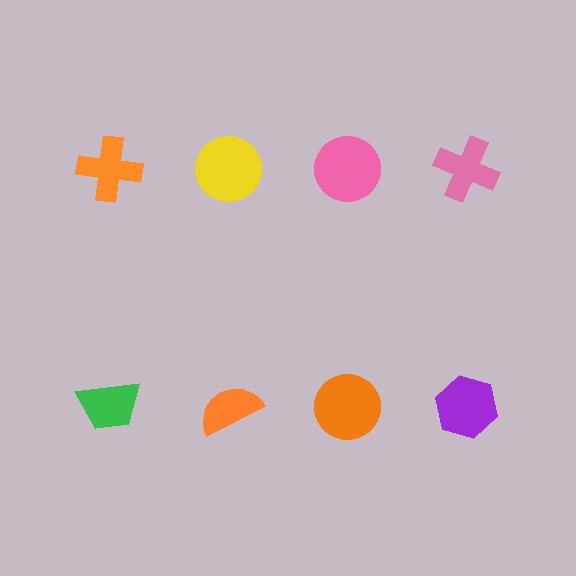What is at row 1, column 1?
An orange cross.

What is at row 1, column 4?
A pink cross.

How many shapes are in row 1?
4 shapes.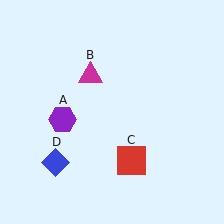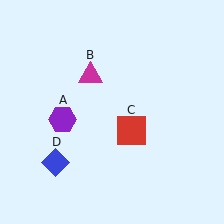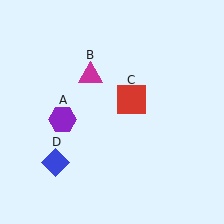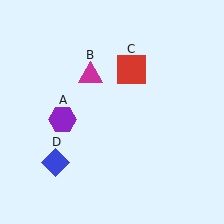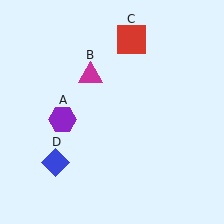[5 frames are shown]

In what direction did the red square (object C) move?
The red square (object C) moved up.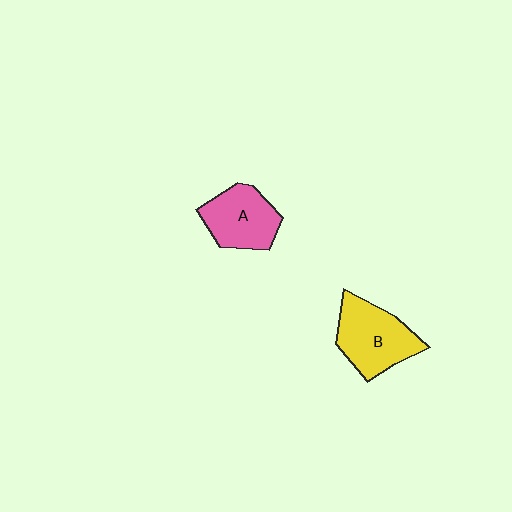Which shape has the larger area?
Shape B (yellow).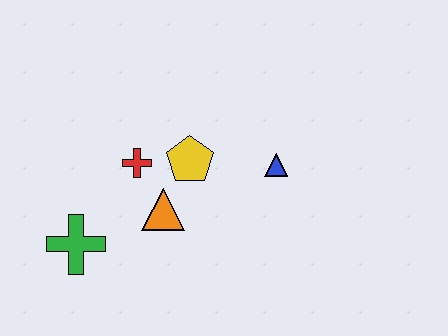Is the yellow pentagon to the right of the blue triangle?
No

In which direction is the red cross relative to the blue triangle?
The red cross is to the left of the blue triangle.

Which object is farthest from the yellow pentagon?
The green cross is farthest from the yellow pentagon.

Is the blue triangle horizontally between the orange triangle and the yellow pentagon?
No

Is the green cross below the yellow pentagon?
Yes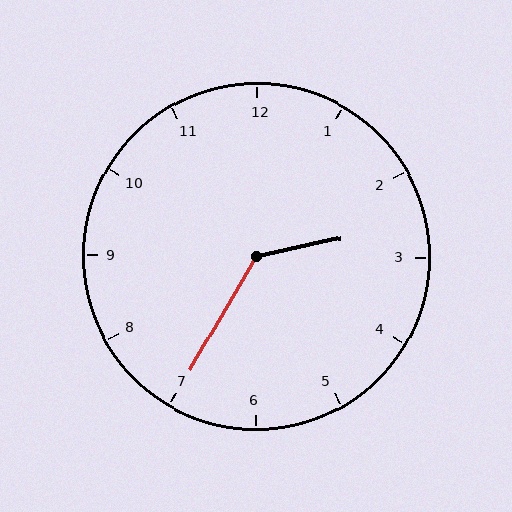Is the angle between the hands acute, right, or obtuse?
It is obtuse.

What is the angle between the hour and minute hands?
Approximately 132 degrees.